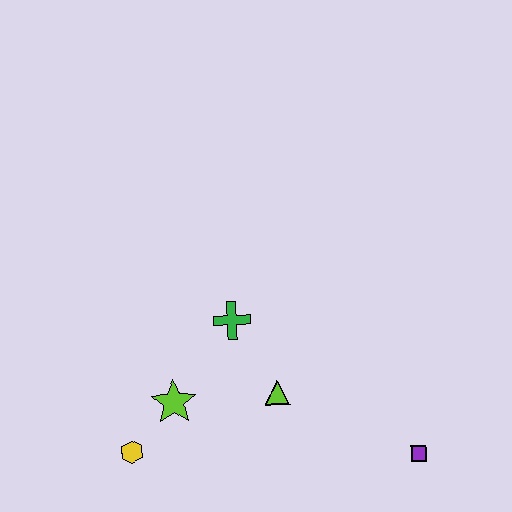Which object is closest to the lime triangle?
The green cross is closest to the lime triangle.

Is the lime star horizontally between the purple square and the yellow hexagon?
Yes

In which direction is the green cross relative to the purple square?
The green cross is to the left of the purple square.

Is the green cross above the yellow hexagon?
Yes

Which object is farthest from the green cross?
The purple square is farthest from the green cross.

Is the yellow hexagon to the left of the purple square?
Yes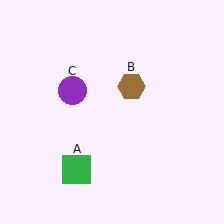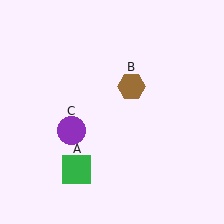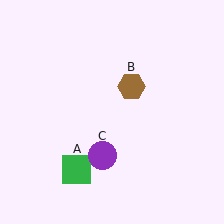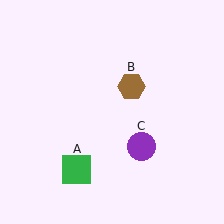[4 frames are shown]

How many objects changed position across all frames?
1 object changed position: purple circle (object C).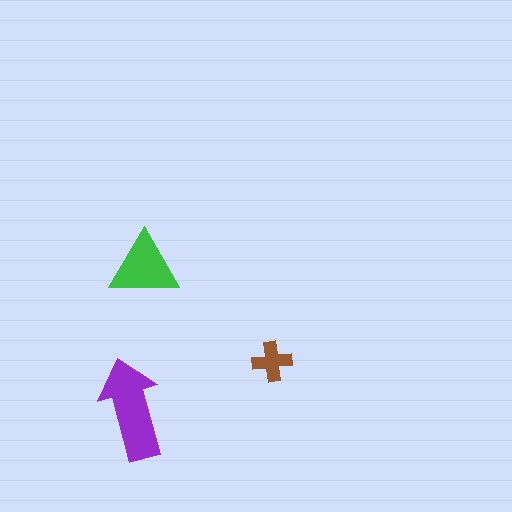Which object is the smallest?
The brown cross.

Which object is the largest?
The purple arrow.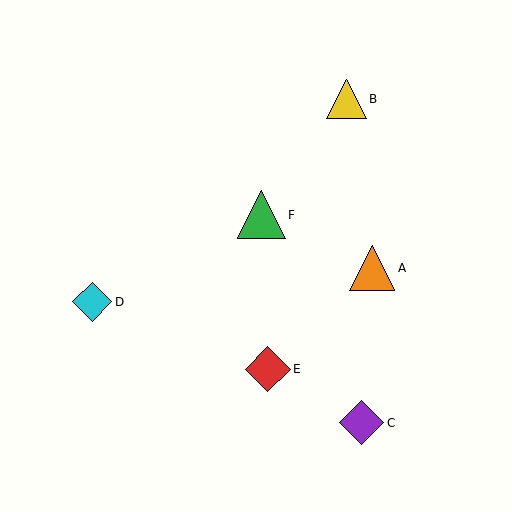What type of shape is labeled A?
Shape A is an orange triangle.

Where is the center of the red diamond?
The center of the red diamond is at (268, 369).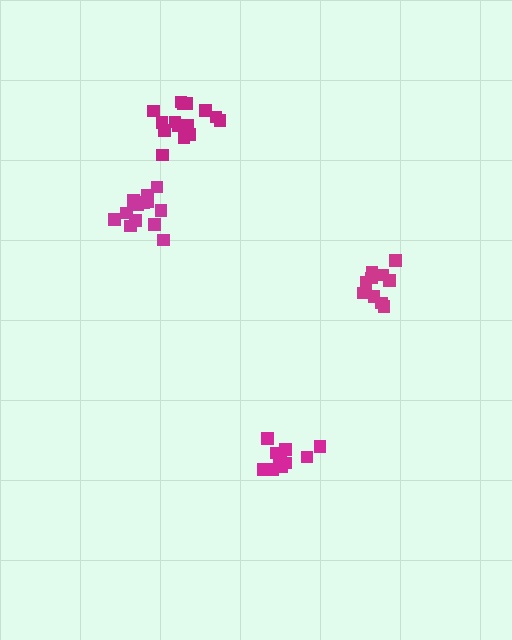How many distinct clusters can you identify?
There are 4 distinct clusters.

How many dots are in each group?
Group 1: 16 dots, Group 2: 11 dots, Group 3: 11 dots, Group 4: 13 dots (51 total).